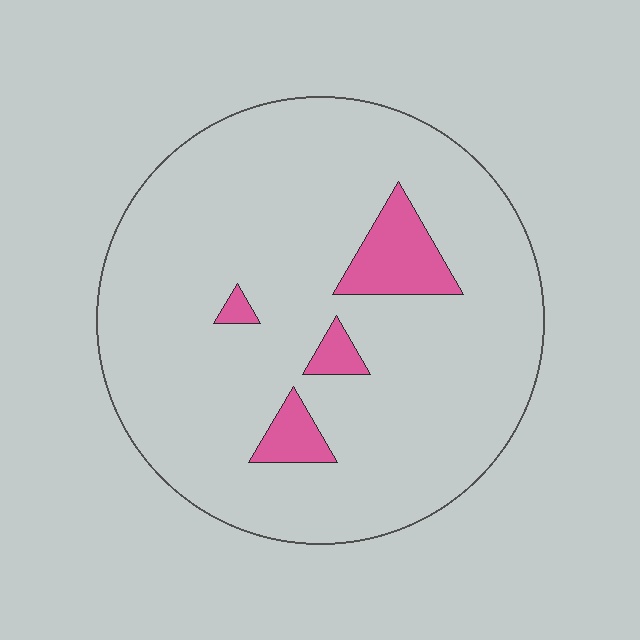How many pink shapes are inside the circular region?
4.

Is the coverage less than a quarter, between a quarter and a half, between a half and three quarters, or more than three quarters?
Less than a quarter.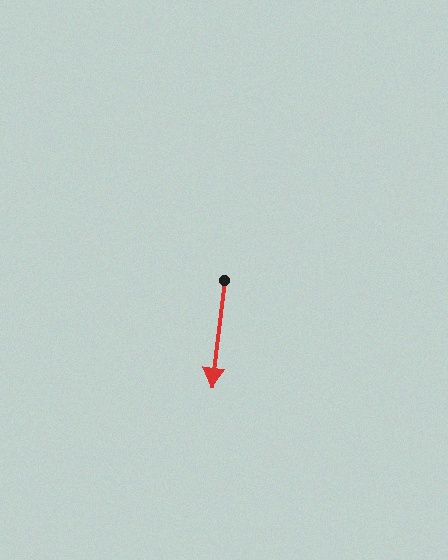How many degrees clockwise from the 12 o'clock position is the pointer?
Approximately 187 degrees.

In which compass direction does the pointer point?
South.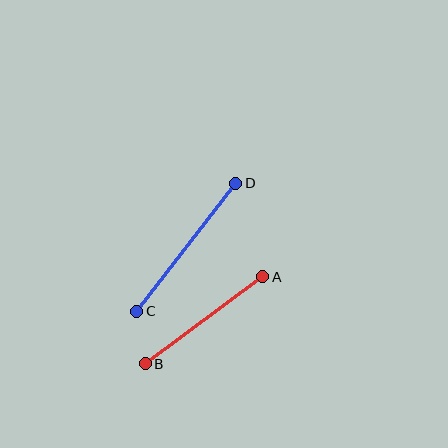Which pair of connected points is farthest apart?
Points C and D are farthest apart.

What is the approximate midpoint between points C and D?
The midpoint is at approximately (186, 247) pixels.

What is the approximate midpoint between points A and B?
The midpoint is at approximately (204, 320) pixels.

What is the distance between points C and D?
The distance is approximately 162 pixels.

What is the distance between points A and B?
The distance is approximately 146 pixels.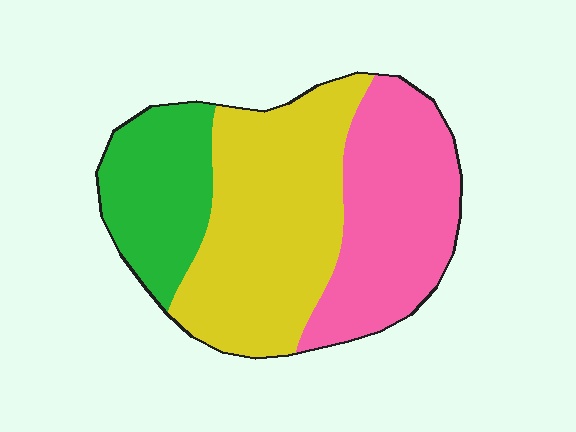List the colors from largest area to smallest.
From largest to smallest: yellow, pink, green.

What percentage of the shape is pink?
Pink covers around 35% of the shape.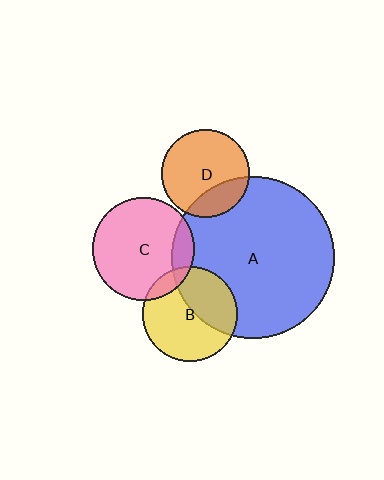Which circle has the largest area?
Circle A (blue).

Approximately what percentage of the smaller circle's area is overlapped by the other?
Approximately 40%.